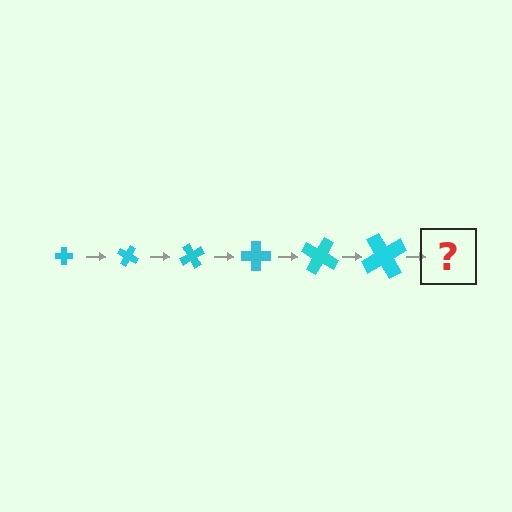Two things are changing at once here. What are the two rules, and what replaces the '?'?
The two rules are that the cross grows larger each step and it rotates 30 degrees each step. The '?' should be a cross, larger than the previous one and rotated 180 degrees from the start.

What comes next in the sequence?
The next element should be a cross, larger than the previous one and rotated 180 degrees from the start.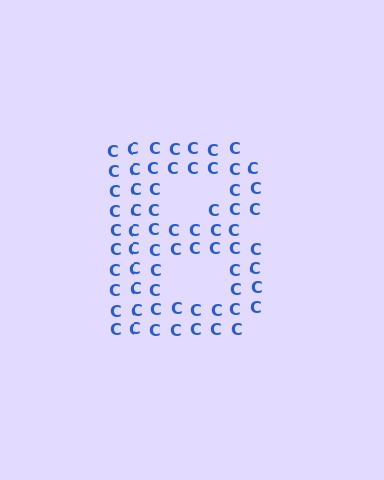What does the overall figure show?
The overall figure shows the letter B.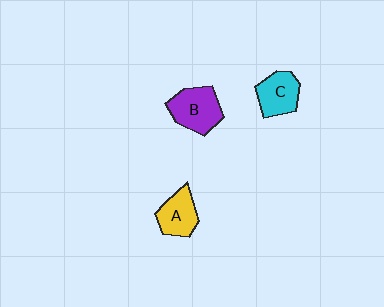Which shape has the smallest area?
Shape A (yellow).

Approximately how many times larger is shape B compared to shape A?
Approximately 1.3 times.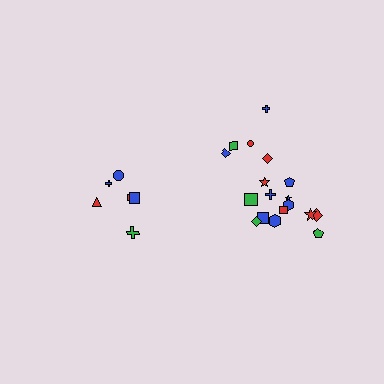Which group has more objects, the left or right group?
The right group.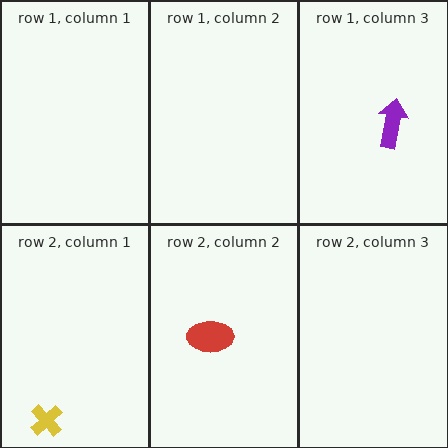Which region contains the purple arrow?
The row 1, column 3 region.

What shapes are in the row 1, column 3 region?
The purple arrow.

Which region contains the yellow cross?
The row 2, column 1 region.